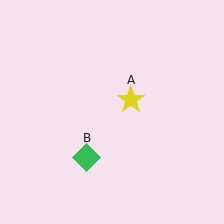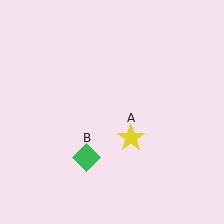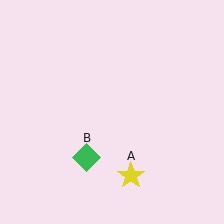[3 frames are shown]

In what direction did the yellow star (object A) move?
The yellow star (object A) moved down.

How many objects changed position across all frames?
1 object changed position: yellow star (object A).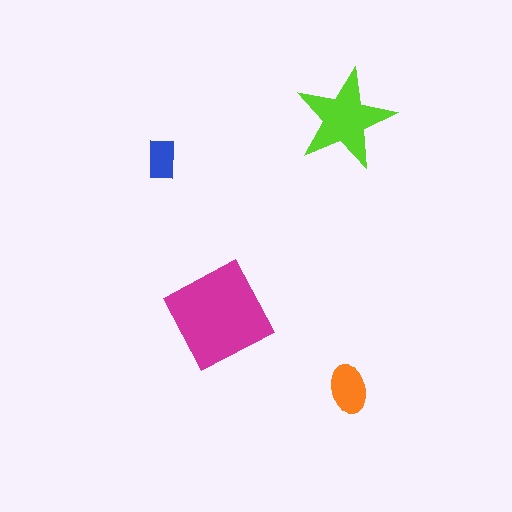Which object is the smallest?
The blue rectangle.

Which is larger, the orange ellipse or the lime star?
The lime star.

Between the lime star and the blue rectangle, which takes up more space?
The lime star.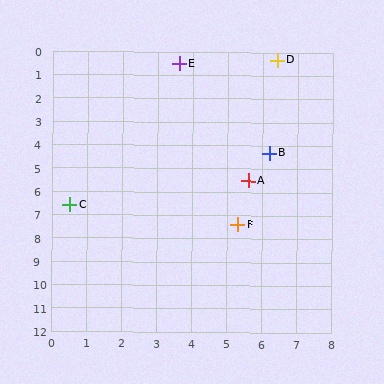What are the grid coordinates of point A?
Point A is at approximately (5.6, 5.5).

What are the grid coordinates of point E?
Point E is at approximately (3.6, 0.5).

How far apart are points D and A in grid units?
Points D and A are about 5.3 grid units apart.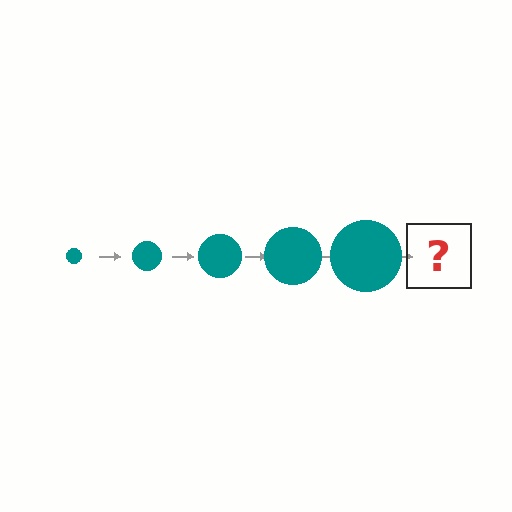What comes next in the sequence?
The next element should be a teal circle, larger than the previous one.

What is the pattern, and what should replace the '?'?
The pattern is that the circle gets progressively larger each step. The '?' should be a teal circle, larger than the previous one.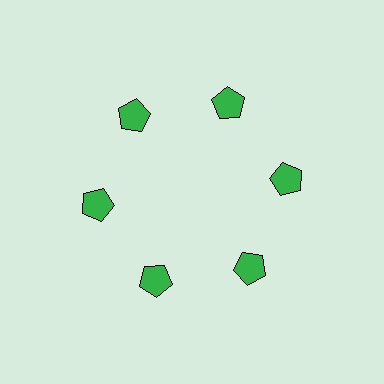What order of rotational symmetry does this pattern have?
This pattern has 6-fold rotational symmetry.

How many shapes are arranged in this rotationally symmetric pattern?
There are 6 shapes, arranged in 6 groups of 1.